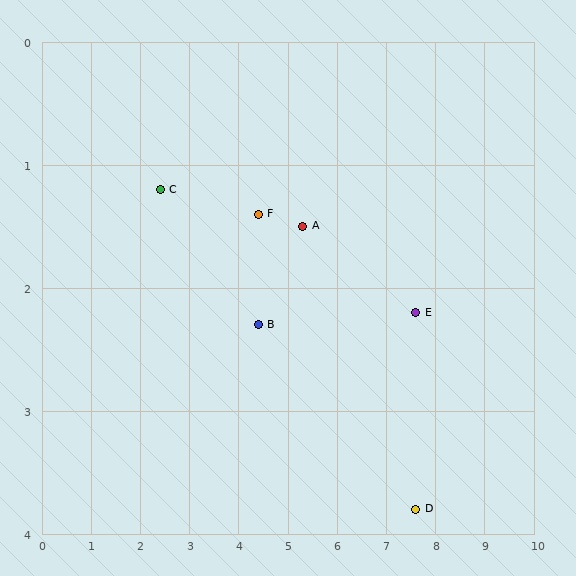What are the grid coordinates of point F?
Point F is at approximately (4.4, 1.4).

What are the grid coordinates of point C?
Point C is at approximately (2.4, 1.2).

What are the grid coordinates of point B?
Point B is at approximately (4.4, 2.3).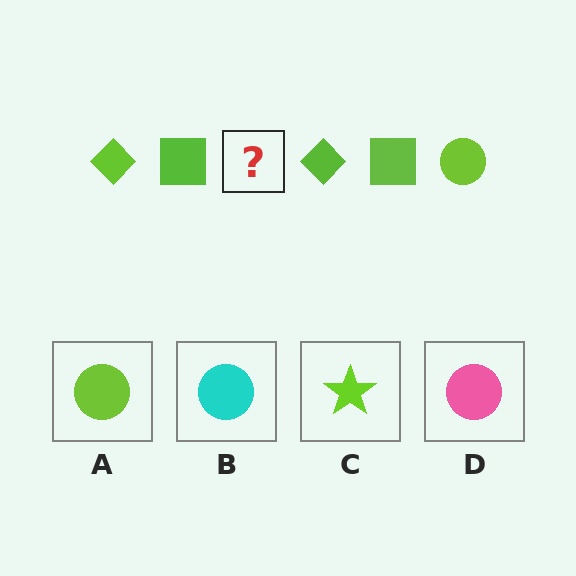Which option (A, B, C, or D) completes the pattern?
A.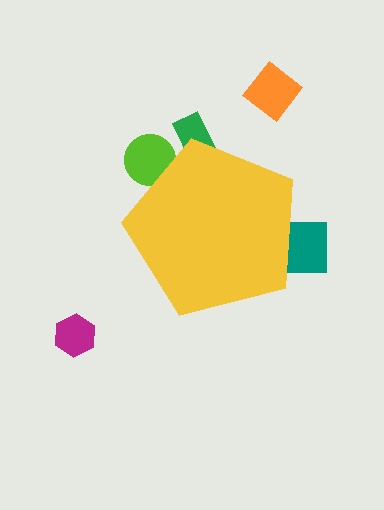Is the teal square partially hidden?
Yes, the teal square is partially hidden behind the yellow pentagon.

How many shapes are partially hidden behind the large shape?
3 shapes are partially hidden.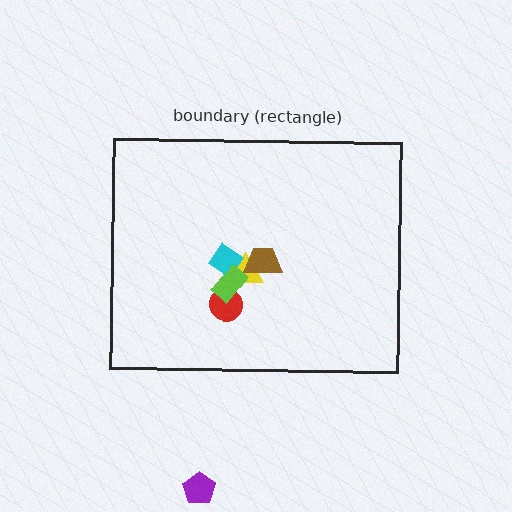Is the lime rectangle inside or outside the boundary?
Inside.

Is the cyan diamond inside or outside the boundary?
Inside.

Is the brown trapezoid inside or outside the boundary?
Inside.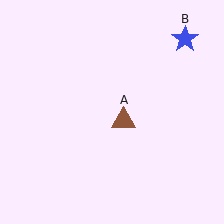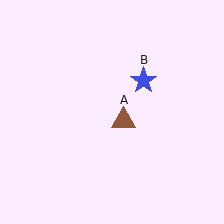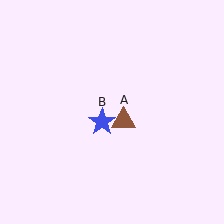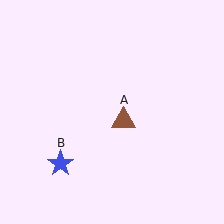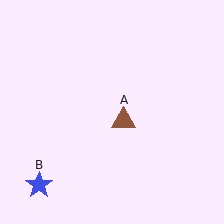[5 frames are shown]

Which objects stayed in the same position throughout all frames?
Brown triangle (object A) remained stationary.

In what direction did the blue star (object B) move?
The blue star (object B) moved down and to the left.